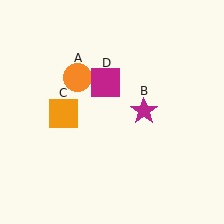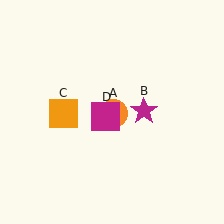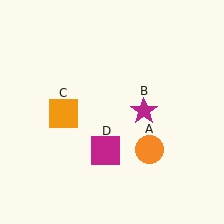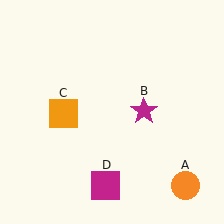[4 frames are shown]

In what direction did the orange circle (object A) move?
The orange circle (object A) moved down and to the right.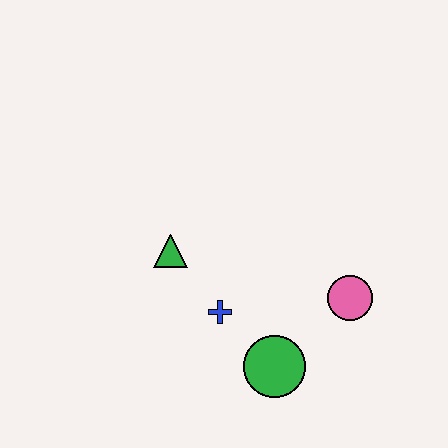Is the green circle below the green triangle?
Yes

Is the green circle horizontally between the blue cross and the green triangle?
No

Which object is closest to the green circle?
The blue cross is closest to the green circle.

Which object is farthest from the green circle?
The green triangle is farthest from the green circle.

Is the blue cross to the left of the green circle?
Yes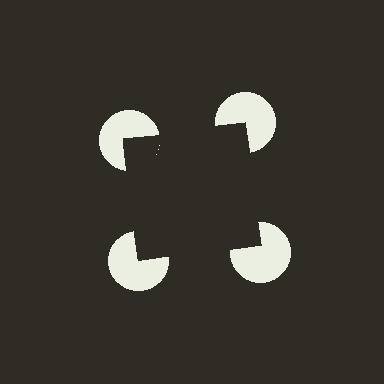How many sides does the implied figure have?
4 sides.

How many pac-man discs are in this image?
There are 4 — one at each vertex of the illusory square.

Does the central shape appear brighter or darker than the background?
It typically appears slightly darker than the background, even though no actual brightness change is drawn.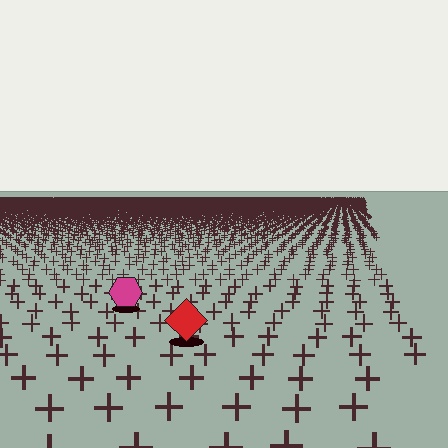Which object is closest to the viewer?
The red diamond is closest. The texture marks near it are larger and more spread out.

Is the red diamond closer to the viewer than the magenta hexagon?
Yes. The red diamond is closer — you can tell from the texture gradient: the ground texture is coarser near it.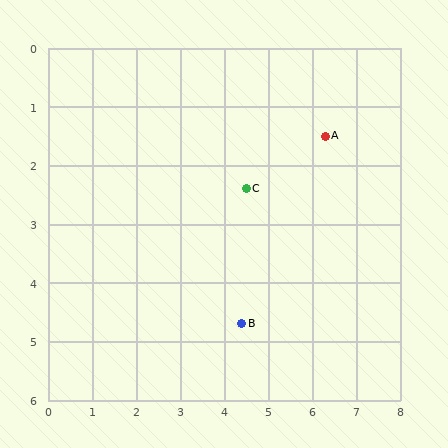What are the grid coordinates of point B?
Point B is at approximately (4.4, 4.7).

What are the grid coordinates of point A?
Point A is at approximately (6.3, 1.5).